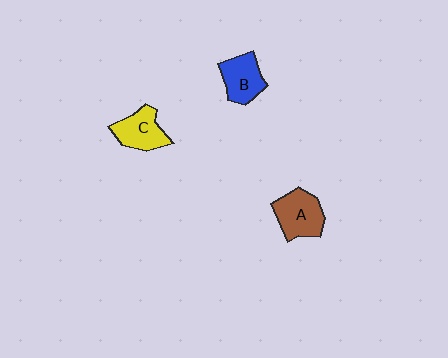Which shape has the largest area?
Shape A (brown).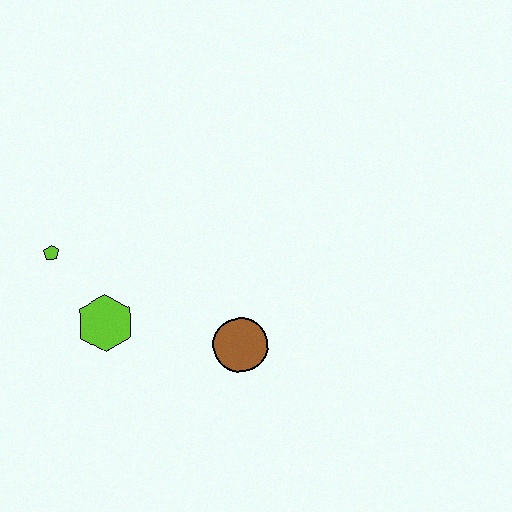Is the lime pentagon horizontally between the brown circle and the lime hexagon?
No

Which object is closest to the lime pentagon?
The lime hexagon is closest to the lime pentagon.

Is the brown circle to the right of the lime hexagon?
Yes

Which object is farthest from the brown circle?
The lime pentagon is farthest from the brown circle.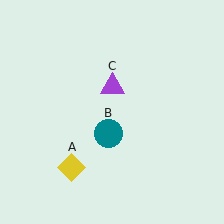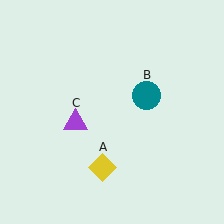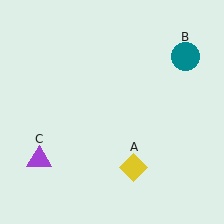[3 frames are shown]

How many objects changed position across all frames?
3 objects changed position: yellow diamond (object A), teal circle (object B), purple triangle (object C).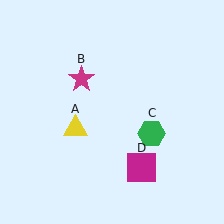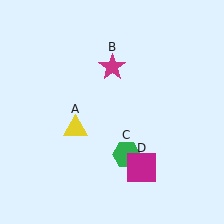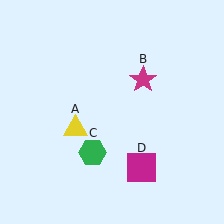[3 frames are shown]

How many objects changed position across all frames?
2 objects changed position: magenta star (object B), green hexagon (object C).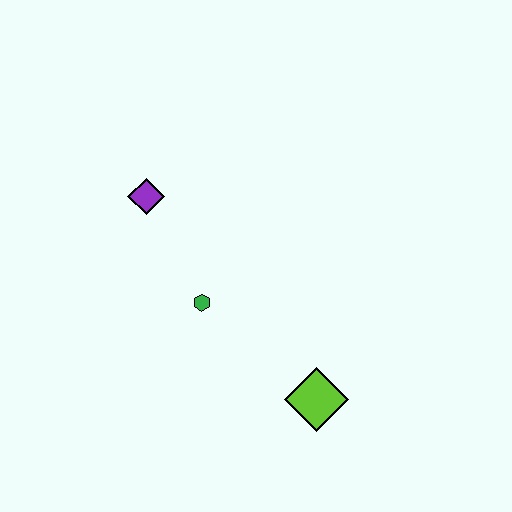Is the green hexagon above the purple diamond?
No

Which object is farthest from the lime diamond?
The purple diamond is farthest from the lime diamond.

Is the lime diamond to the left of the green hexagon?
No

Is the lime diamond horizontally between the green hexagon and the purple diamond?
No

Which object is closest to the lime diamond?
The green hexagon is closest to the lime diamond.